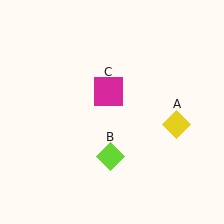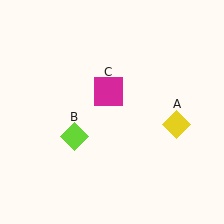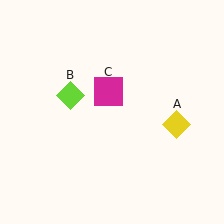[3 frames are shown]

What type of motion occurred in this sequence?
The lime diamond (object B) rotated clockwise around the center of the scene.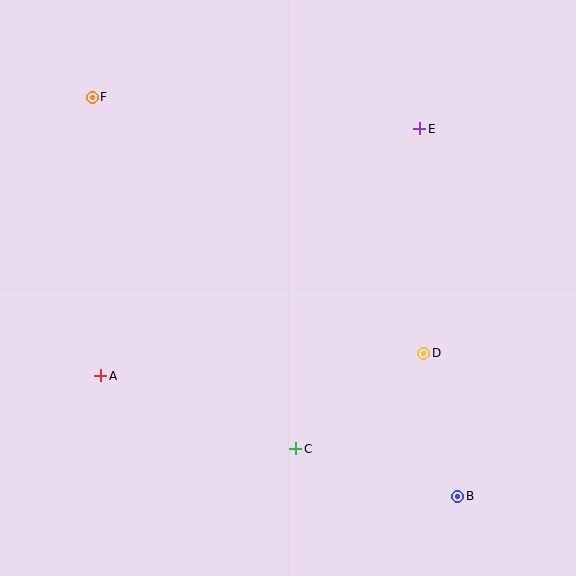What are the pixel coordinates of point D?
Point D is at (424, 353).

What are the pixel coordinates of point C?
Point C is at (296, 449).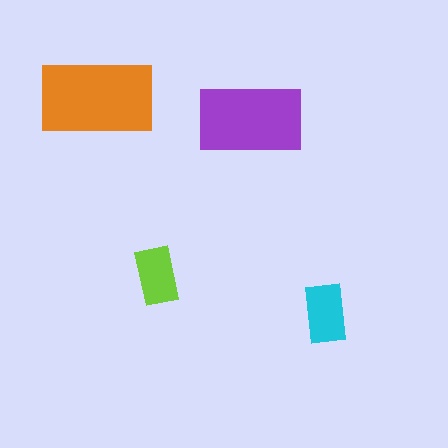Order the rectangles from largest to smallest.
the orange one, the purple one, the cyan one, the lime one.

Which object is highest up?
The orange rectangle is topmost.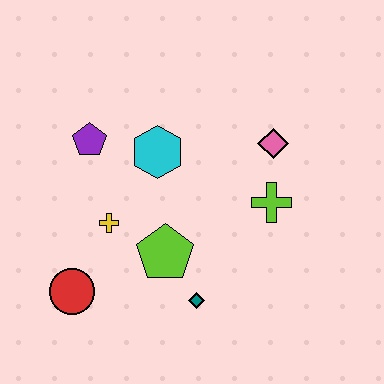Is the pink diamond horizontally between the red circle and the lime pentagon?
No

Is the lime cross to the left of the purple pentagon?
No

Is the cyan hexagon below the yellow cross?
No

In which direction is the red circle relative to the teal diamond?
The red circle is to the left of the teal diamond.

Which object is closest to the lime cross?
The pink diamond is closest to the lime cross.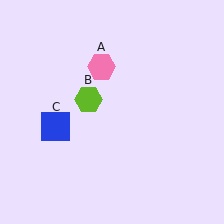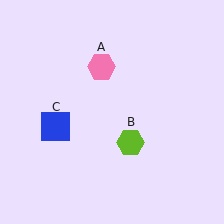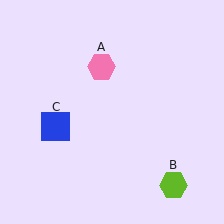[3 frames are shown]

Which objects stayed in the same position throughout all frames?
Pink hexagon (object A) and blue square (object C) remained stationary.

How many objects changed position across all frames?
1 object changed position: lime hexagon (object B).